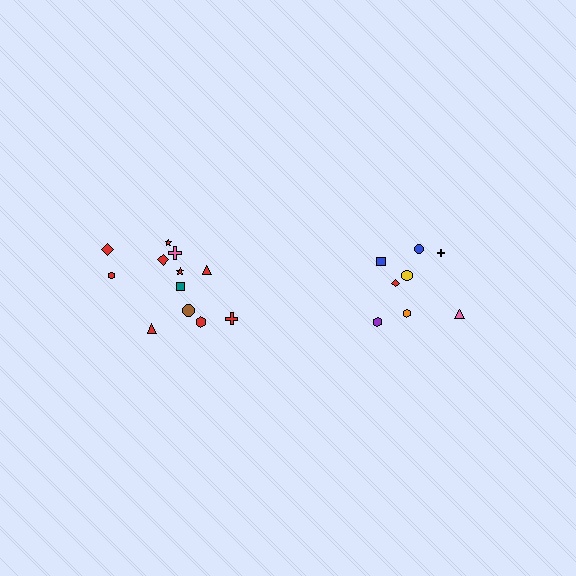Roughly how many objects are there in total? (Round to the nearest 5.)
Roughly 20 objects in total.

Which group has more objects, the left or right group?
The left group.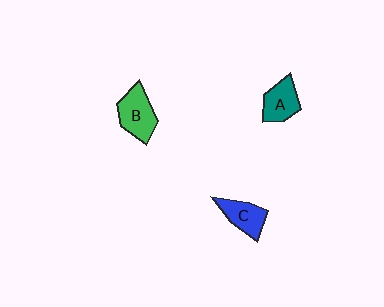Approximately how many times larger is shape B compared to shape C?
Approximately 1.3 times.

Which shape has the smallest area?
Shape C (blue).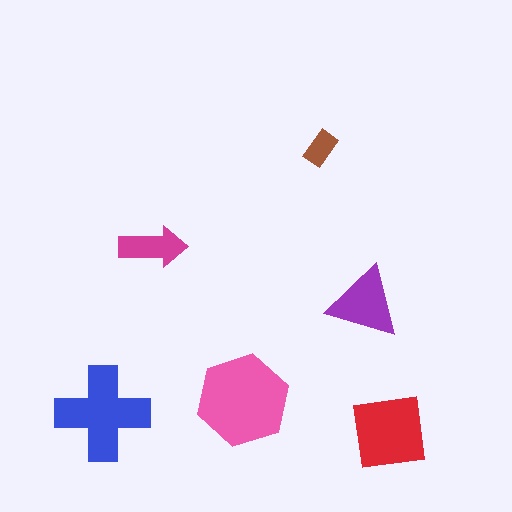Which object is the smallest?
The brown rectangle.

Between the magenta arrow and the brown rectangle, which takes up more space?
The magenta arrow.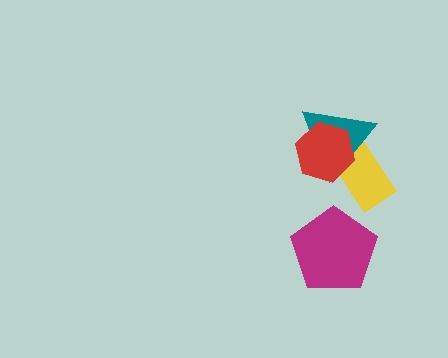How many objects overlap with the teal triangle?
2 objects overlap with the teal triangle.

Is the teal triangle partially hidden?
Yes, it is partially covered by another shape.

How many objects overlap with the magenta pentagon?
0 objects overlap with the magenta pentagon.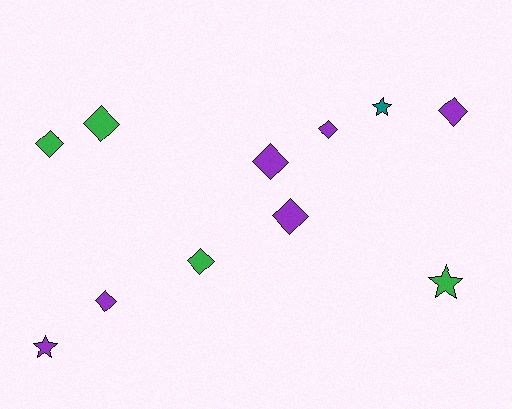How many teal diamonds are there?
There are no teal diamonds.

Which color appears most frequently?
Purple, with 6 objects.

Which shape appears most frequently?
Diamond, with 8 objects.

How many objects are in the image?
There are 11 objects.